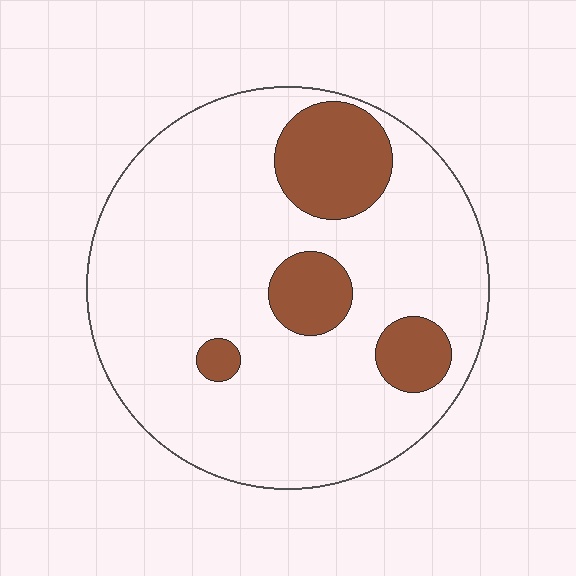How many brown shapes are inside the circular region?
4.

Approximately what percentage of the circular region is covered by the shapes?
Approximately 20%.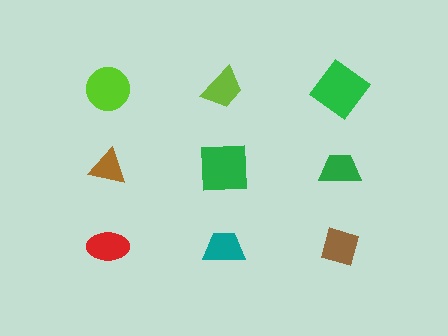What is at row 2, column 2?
A green square.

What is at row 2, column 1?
A brown triangle.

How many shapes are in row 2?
3 shapes.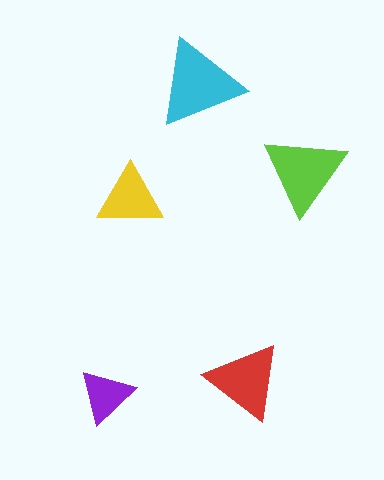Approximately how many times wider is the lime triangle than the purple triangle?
About 1.5 times wider.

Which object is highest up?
The cyan triangle is topmost.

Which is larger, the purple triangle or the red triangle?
The red one.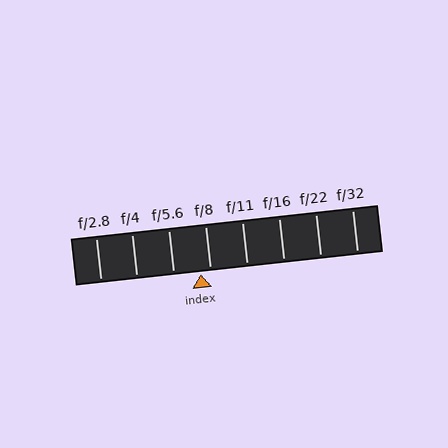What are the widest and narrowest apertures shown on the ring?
The widest aperture shown is f/2.8 and the narrowest is f/32.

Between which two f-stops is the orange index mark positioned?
The index mark is between f/5.6 and f/8.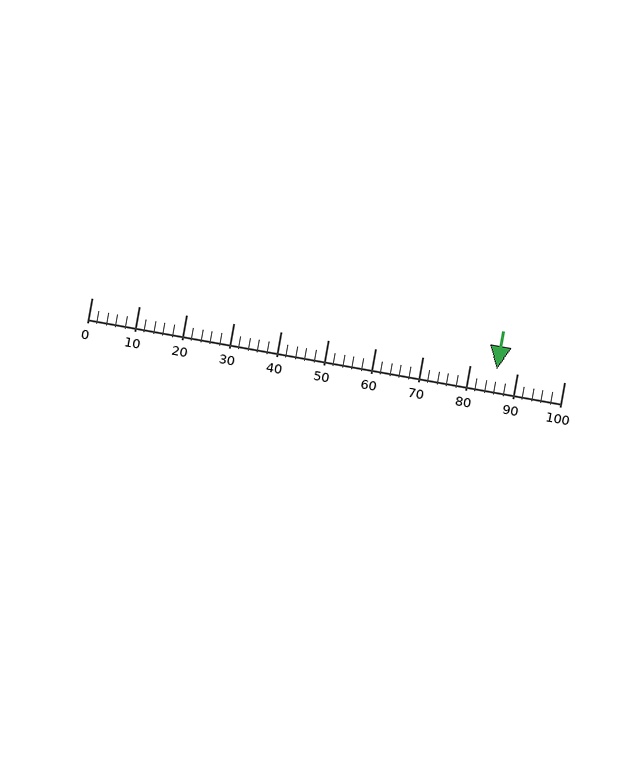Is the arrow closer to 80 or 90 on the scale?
The arrow is closer to 90.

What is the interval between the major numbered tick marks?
The major tick marks are spaced 10 units apart.